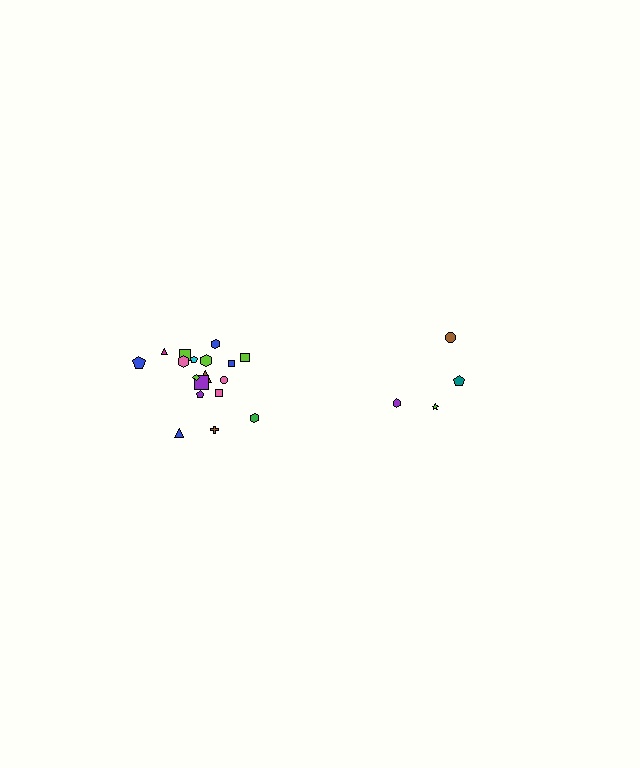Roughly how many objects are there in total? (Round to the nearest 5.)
Roughly 20 objects in total.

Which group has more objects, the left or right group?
The left group.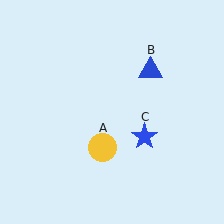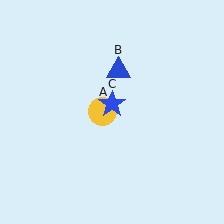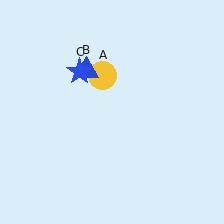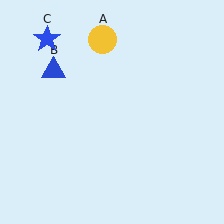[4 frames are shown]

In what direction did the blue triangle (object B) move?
The blue triangle (object B) moved left.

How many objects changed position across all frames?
3 objects changed position: yellow circle (object A), blue triangle (object B), blue star (object C).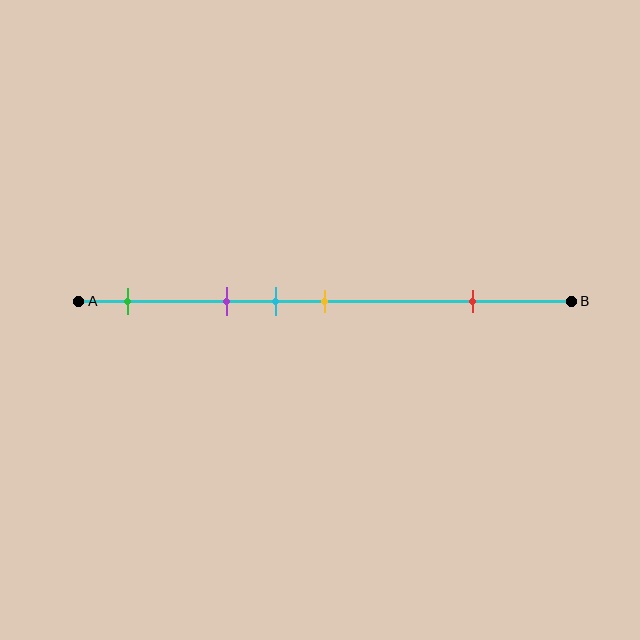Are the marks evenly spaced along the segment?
No, the marks are not evenly spaced.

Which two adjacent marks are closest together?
The cyan and yellow marks are the closest adjacent pair.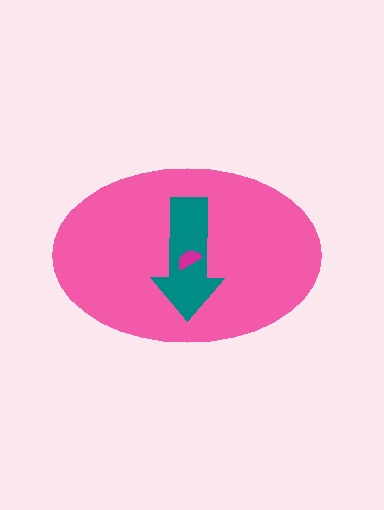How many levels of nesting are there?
3.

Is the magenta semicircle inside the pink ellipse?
Yes.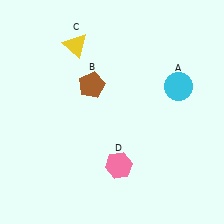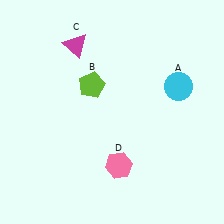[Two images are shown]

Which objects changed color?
B changed from brown to lime. C changed from yellow to magenta.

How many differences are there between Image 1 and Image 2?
There are 2 differences between the two images.